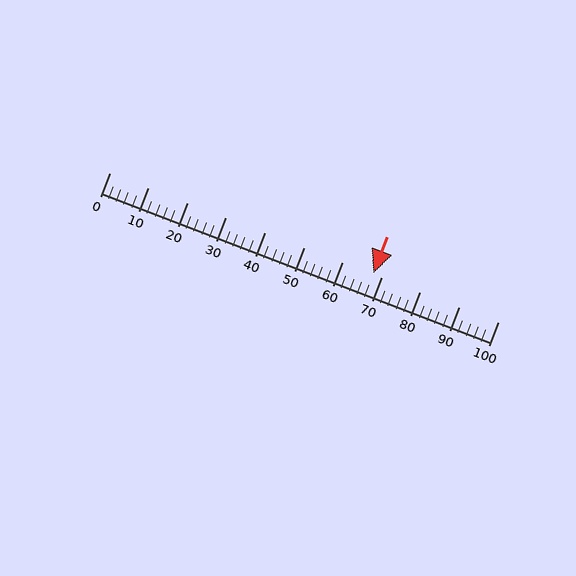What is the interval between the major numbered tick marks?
The major tick marks are spaced 10 units apart.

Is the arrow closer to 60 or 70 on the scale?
The arrow is closer to 70.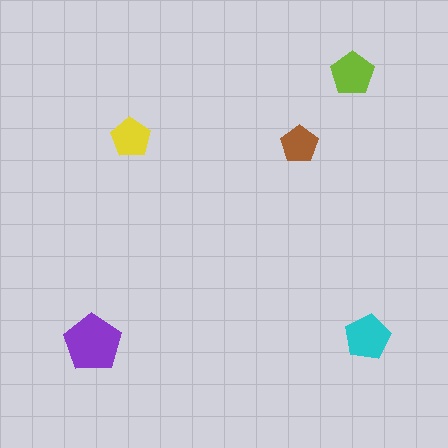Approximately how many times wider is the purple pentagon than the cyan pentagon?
About 1.5 times wider.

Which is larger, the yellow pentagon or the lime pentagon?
The lime one.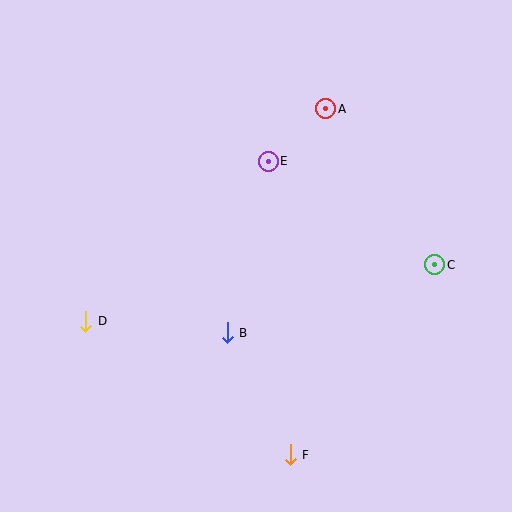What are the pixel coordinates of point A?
Point A is at (326, 109).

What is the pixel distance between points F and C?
The distance between F and C is 239 pixels.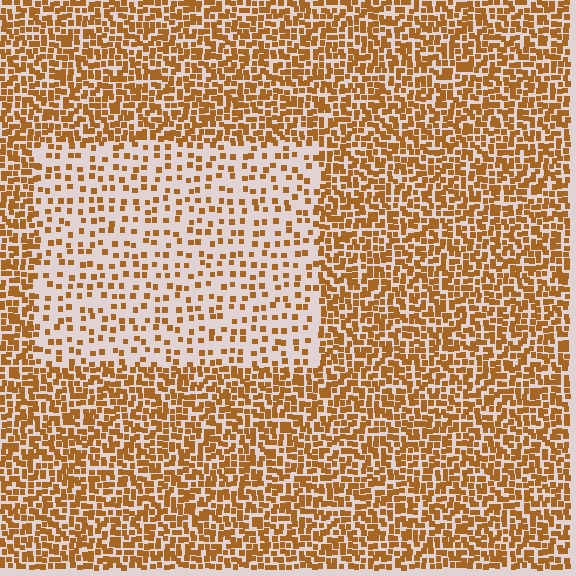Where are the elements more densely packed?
The elements are more densely packed outside the rectangle boundary.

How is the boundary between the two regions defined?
The boundary is defined by a change in element density (approximately 2.5x ratio). All elements are the same color, size, and shape.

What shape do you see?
I see a rectangle.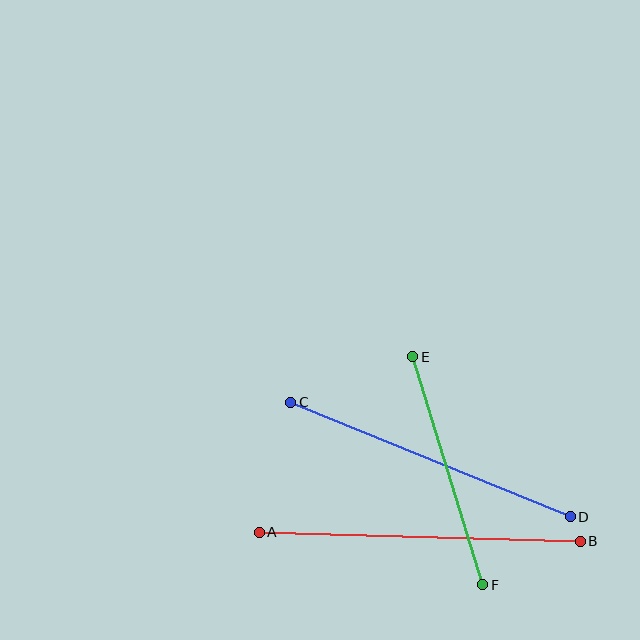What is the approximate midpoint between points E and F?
The midpoint is at approximately (448, 471) pixels.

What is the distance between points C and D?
The distance is approximately 302 pixels.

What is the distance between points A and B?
The distance is approximately 321 pixels.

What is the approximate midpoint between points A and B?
The midpoint is at approximately (420, 537) pixels.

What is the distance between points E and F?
The distance is approximately 238 pixels.